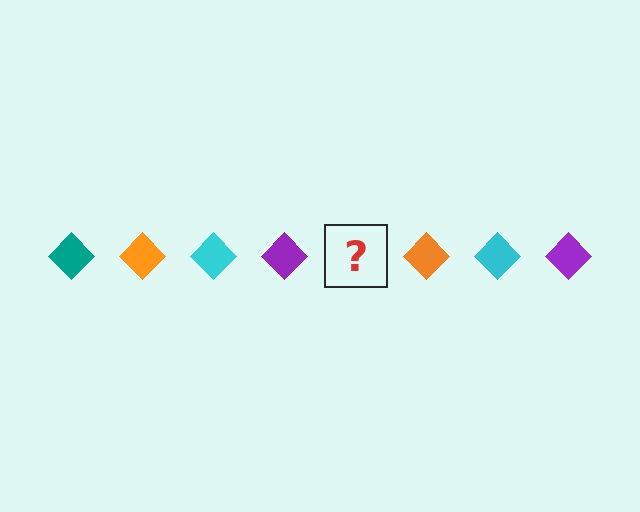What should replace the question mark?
The question mark should be replaced with a teal diamond.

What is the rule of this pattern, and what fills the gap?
The rule is that the pattern cycles through teal, orange, cyan, purple diamonds. The gap should be filled with a teal diamond.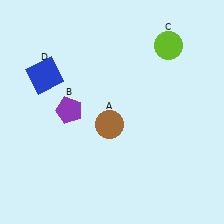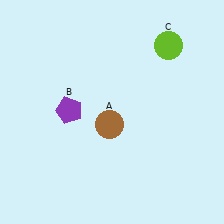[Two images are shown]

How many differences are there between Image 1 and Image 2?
There is 1 difference between the two images.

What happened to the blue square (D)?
The blue square (D) was removed in Image 2. It was in the top-left area of Image 1.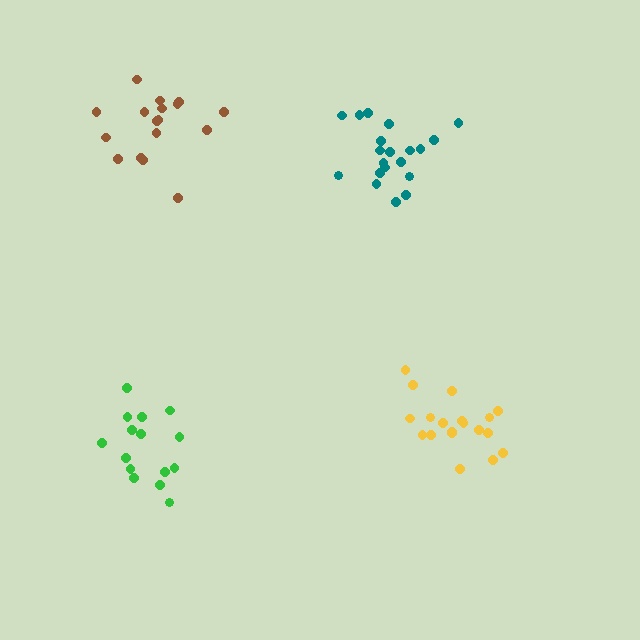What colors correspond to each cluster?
The clusters are colored: teal, green, brown, yellow.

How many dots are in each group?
Group 1: 20 dots, Group 2: 15 dots, Group 3: 17 dots, Group 4: 19 dots (71 total).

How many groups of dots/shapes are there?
There are 4 groups.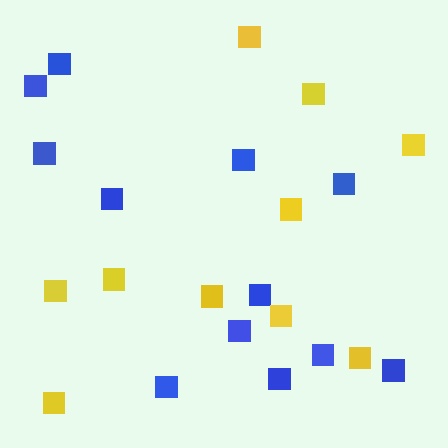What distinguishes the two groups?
There are 2 groups: one group of blue squares (12) and one group of yellow squares (10).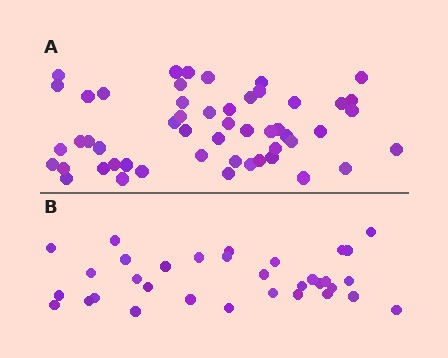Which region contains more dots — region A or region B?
Region A (the top region) has more dots.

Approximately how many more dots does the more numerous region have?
Region A has approximately 20 more dots than region B.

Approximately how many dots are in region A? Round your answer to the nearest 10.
About 50 dots. (The exact count is 52, which rounds to 50.)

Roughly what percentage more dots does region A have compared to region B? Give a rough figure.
About 60% more.